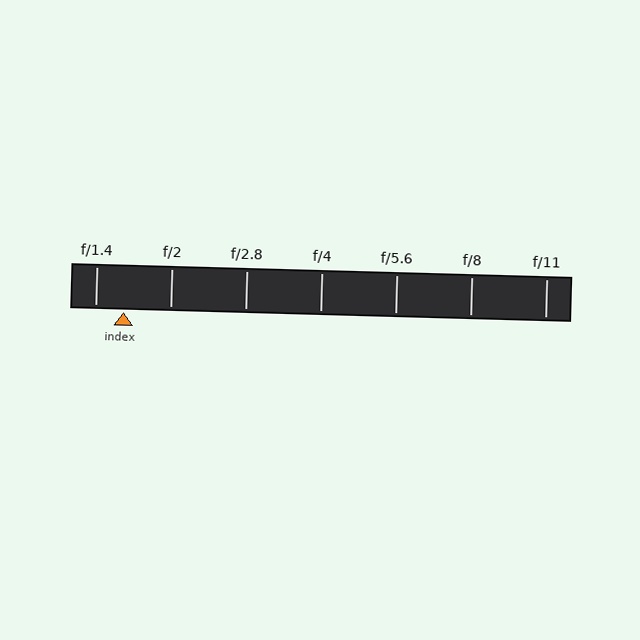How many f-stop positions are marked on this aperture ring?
There are 7 f-stop positions marked.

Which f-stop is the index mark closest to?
The index mark is closest to f/1.4.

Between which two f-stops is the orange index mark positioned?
The index mark is between f/1.4 and f/2.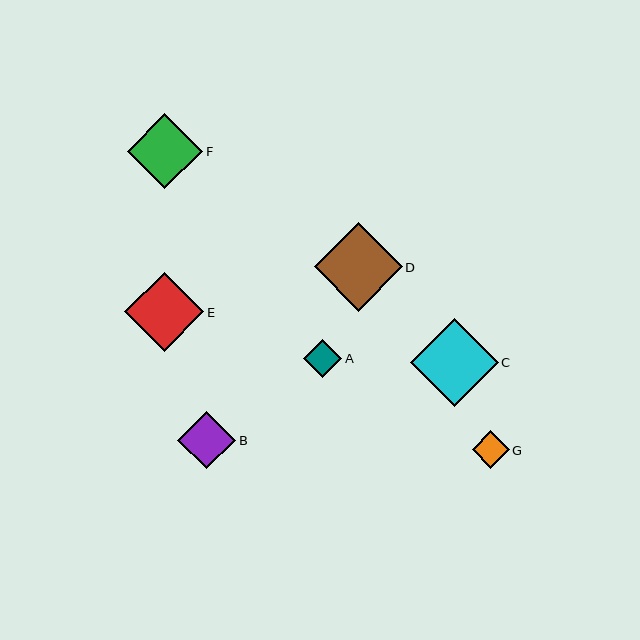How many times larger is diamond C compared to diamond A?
Diamond C is approximately 2.3 times the size of diamond A.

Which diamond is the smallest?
Diamond G is the smallest with a size of approximately 37 pixels.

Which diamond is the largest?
Diamond D is the largest with a size of approximately 88 pixels.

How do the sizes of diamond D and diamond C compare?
Diamond D and diamond C are approximately the same size.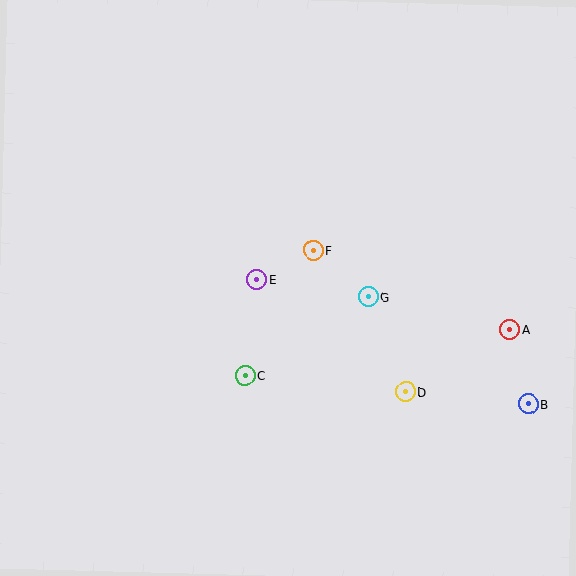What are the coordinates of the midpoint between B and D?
The midpoint between B and D is at (467, 398).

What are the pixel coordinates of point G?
Point G is at (368, 297).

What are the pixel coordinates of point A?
Point A is at (510, 330).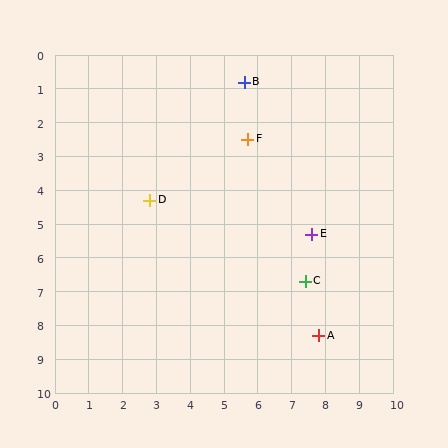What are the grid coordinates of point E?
Point E is at approximately (7.6, 5.3).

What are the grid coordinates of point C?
Point C is at approximately (7.4, 6.7).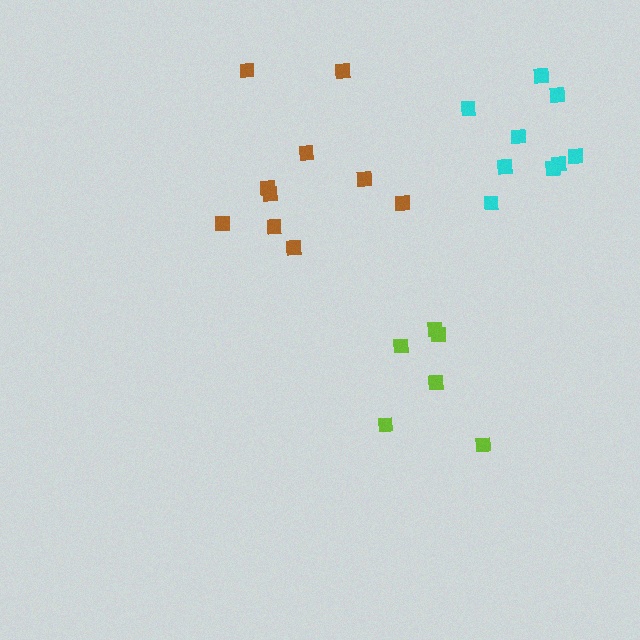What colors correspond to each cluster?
The clusters are colored: brown, cyan, lime.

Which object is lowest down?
The lime cluster is bottommost.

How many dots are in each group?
Group 1: 10 dots, Group 2: 9 dots, Group 3: 6 dots (25 total).